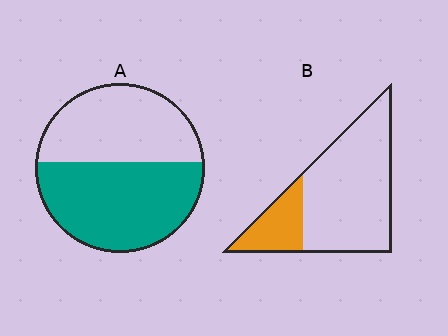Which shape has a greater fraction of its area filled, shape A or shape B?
Shape A.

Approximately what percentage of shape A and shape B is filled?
A is approximately 55% and B is approximately 25%.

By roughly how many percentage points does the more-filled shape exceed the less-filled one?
By roughly 30 percentage points (A over B).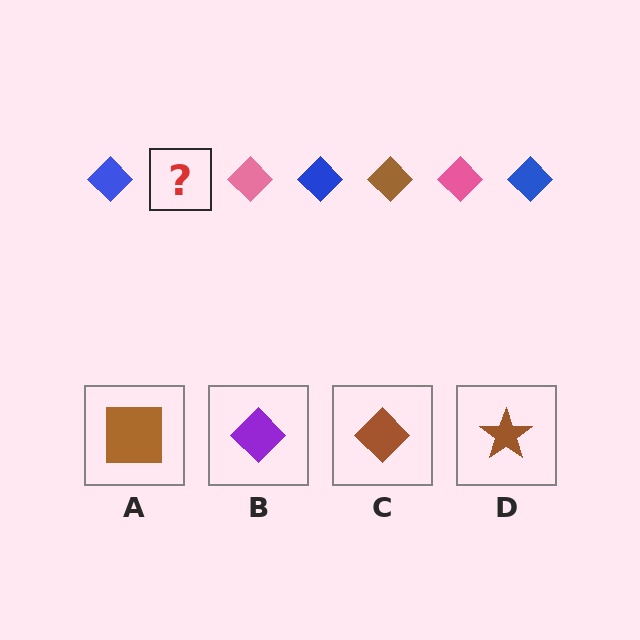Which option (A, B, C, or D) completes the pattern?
C.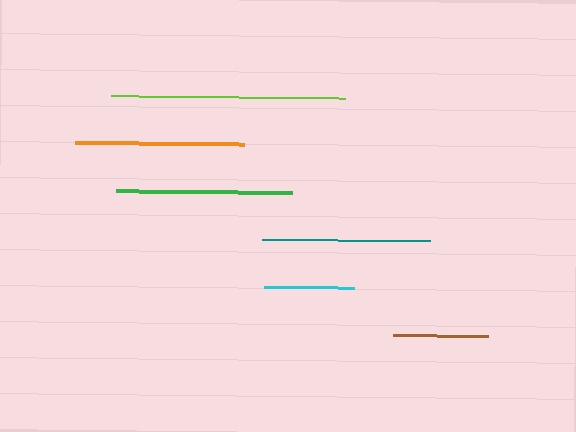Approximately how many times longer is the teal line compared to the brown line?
The teal line is approximately 1.8 times the length of the brown line.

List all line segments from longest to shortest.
From longest to shortest: lime, green, orange, teal, brown, cyan.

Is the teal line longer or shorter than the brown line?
The teal line is longer than the brown line.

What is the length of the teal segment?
The teal segment is approximately 167 pixels long.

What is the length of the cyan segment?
The cyan segment is approximately 90 pixels long.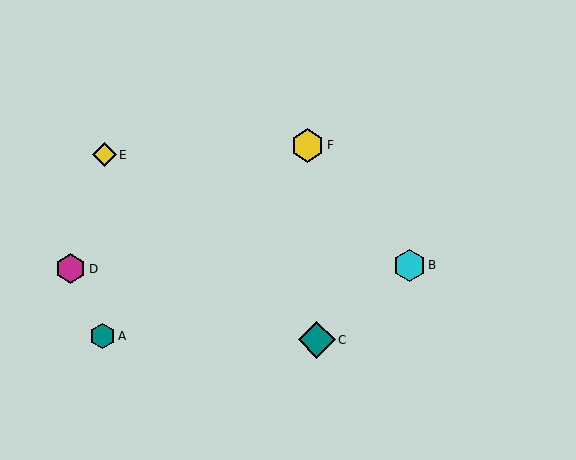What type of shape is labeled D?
Shape D is a magenta hexagon.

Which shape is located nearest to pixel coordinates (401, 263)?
The cyan hexagon (labeled B) at (409, 265) is nearest to that location.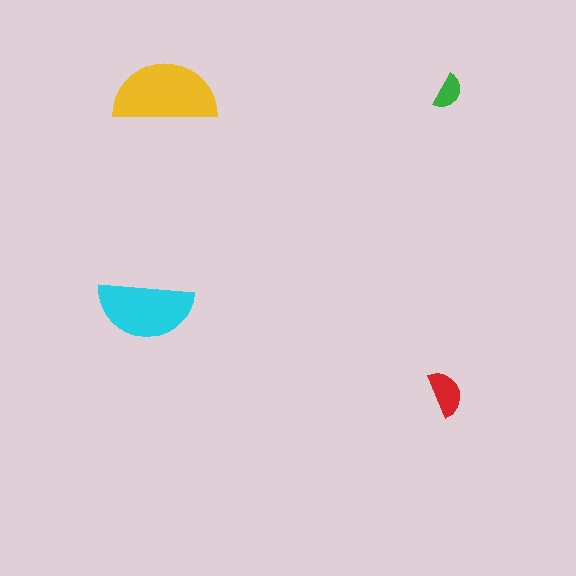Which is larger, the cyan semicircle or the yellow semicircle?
The yellow one.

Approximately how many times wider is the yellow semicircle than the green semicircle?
About 3 times wider.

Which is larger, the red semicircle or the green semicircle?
The red one.